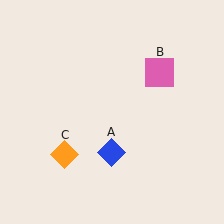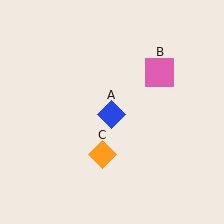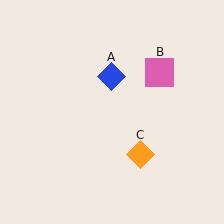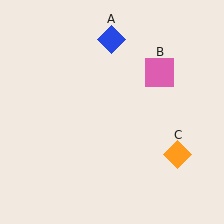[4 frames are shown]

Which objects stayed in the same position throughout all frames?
Pink square (object B) remained stationary.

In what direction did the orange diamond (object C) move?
The orange diamond (object C) moved right.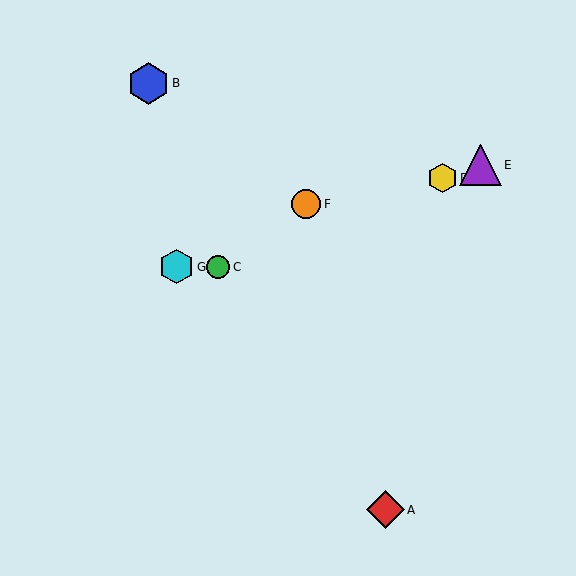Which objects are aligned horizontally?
Objects C, G are aligned horizontally.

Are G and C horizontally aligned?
Yes, both are at y≈267.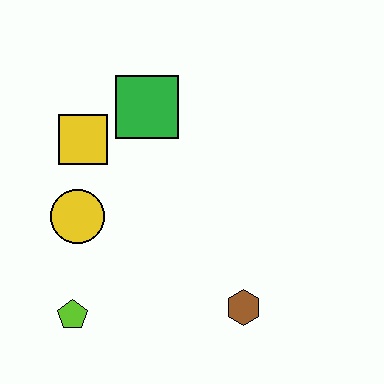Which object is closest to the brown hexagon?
The lime pentagon is closest to the brown hexagon.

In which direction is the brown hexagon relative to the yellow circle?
The brown hexagon is to the right of the yellow circle.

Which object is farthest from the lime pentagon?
The green square is farthest from the lime pentagon.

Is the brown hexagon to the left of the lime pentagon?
No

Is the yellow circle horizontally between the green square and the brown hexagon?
No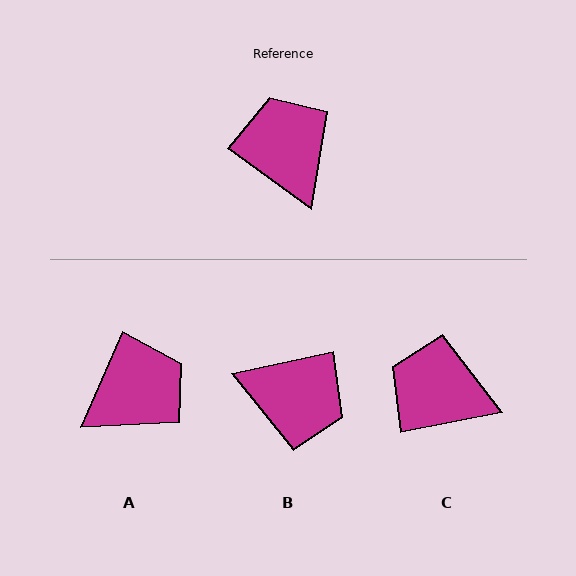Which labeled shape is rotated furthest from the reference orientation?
B, about 132 degrees away.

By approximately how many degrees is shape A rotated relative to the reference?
Approximately 78 degrees clockwise.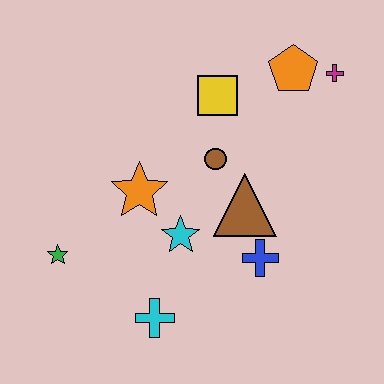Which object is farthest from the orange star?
The magenta cross is farthest from the orange star.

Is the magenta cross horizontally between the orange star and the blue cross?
No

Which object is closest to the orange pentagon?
The magenta cross is closest to the orange pentagon.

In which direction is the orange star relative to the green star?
The orange star is to the right of the green star.